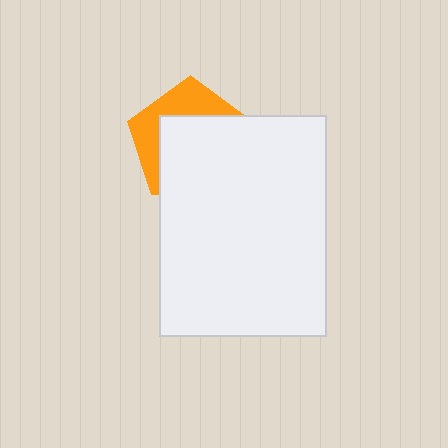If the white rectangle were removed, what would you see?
You would see the complete orange pentagon.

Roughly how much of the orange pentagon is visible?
A small part of it is visible (roughly 37%).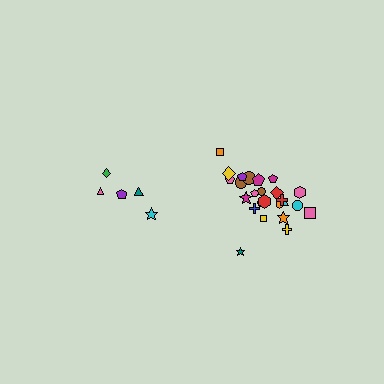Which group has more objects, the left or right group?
The right group.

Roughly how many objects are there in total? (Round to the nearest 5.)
Roughly 30 objects in total.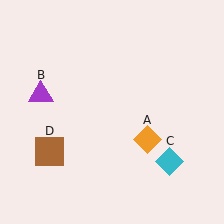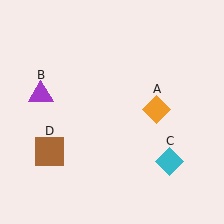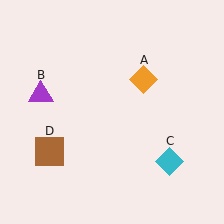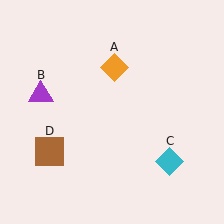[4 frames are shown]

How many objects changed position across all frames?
1 object changed position: orange diamond (object A).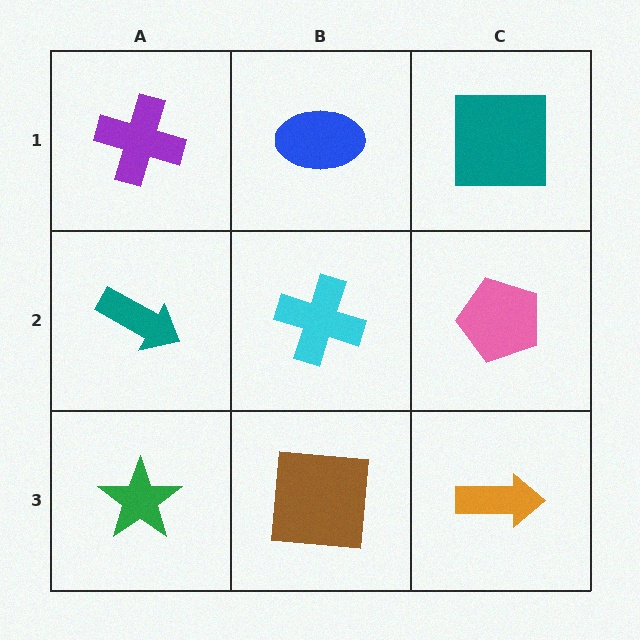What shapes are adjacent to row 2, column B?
A blue ellipse (row 1, column B), a brown square (row 3, column B), a teal arrow (row 2, column A), a pink pentagon (row 2, column C).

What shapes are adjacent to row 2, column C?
A teal square (row 1, column C), an orange arrow (row 3, column C), a cyan cross (row 2, column B).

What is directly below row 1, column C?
A pink pentagon.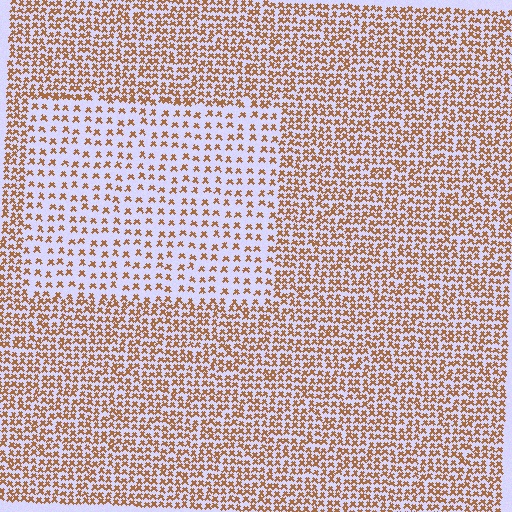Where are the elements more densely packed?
The elements are more densely packed outside the rectangle boundary.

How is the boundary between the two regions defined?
The boundary is defined by a change in element density (approximately 2.1x ratio). All elements are the same color, size, and shape.